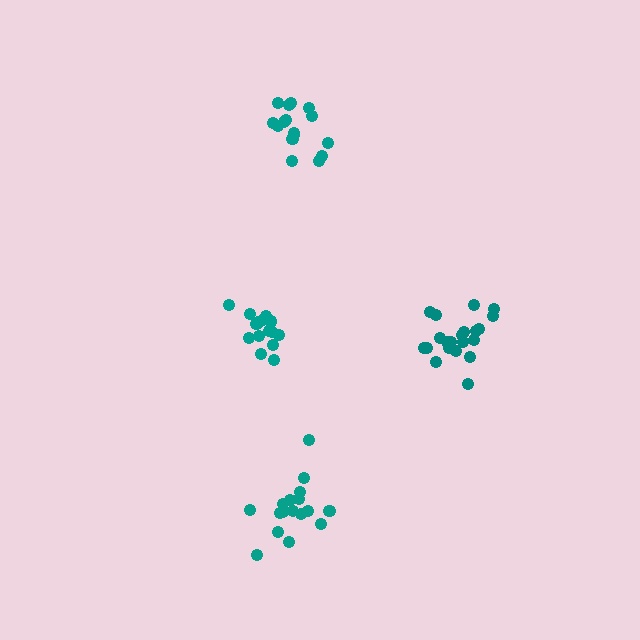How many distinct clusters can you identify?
There are 4 distinct clusters.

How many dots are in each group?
Group 1: 21 dots, Group 2: 15 dots, Group 3: 16 dots, Group 4: 17 dots (69 total).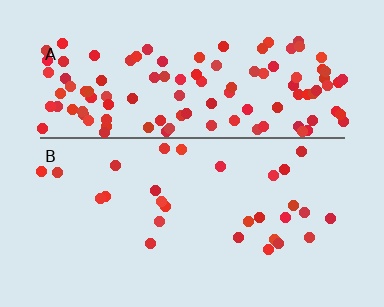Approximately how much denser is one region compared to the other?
Approximately 4.1× — region A over region B.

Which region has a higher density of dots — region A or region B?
A (the top).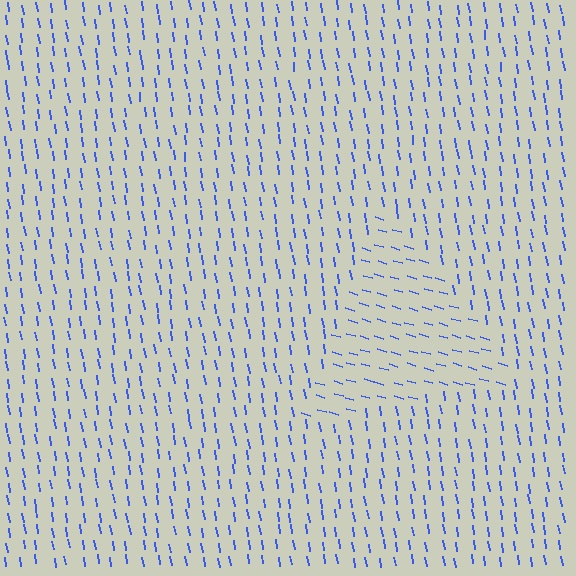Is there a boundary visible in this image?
Yes, there is a texture boundary formed by a change in line orientation.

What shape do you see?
I see a triangle.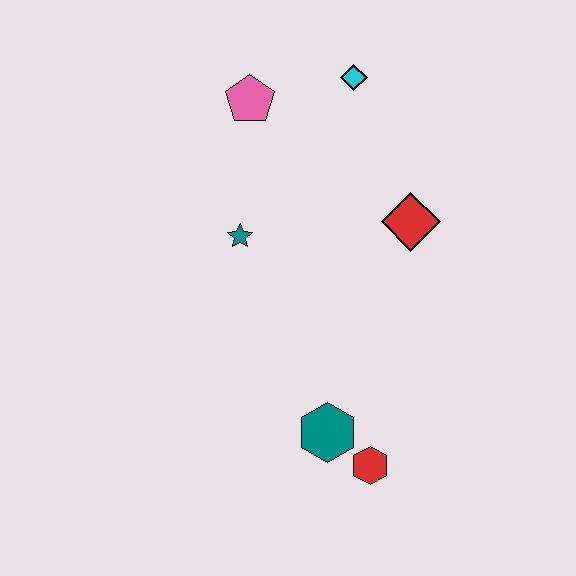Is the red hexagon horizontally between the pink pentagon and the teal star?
No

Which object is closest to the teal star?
The pink pentagon is closest to the teal star.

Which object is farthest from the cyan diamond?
The red hexagon is farthest from the cyan diamond.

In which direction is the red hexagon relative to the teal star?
The red hexagon is below the teal star.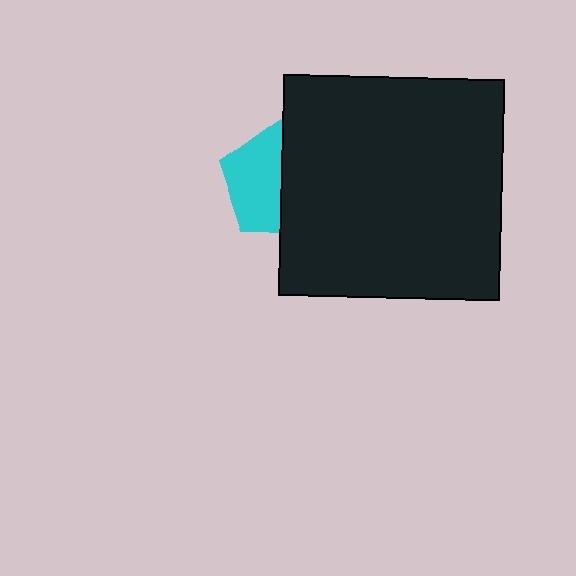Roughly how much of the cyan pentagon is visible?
About half of it is visible (roughly 51%).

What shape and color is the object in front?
The object in front is a black square.